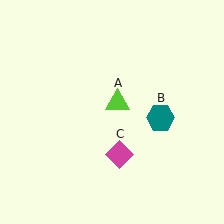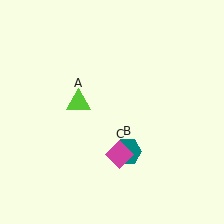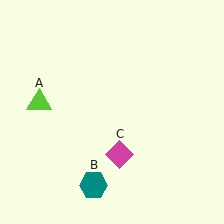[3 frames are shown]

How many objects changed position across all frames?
2 objects changed position: lime triangle (object A), teal hexagon (object B).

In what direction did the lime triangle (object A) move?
The lime triangle (object A) moved left.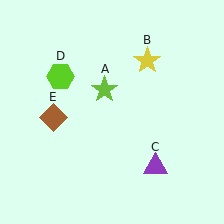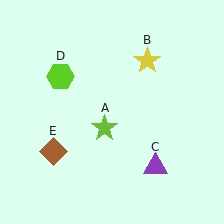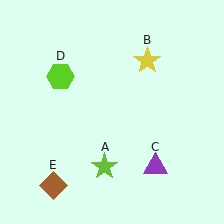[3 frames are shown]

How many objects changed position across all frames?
2 objects changed position: lime star (object A), brown diamond (object E).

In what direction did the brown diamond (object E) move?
The brown diamond (object E) moved down.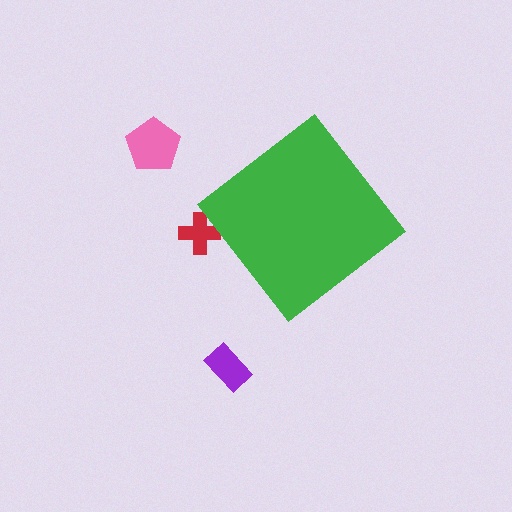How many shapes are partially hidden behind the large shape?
1 shape is partially hidden.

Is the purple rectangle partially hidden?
No, the purple rectangle is fully visible.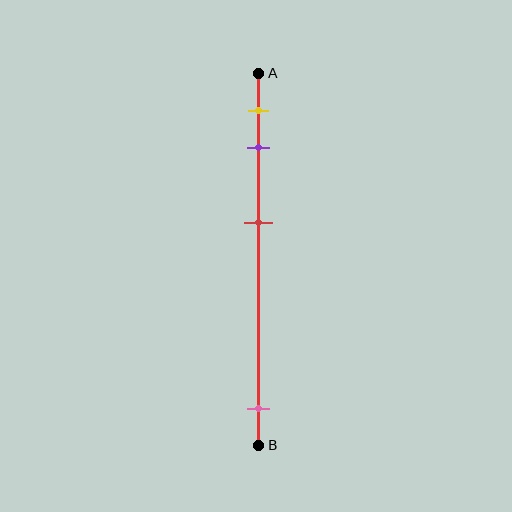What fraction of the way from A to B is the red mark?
The red mark is approximately 40% (0.4) of the way from A to B.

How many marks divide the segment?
There are 4 marks dividing the segment.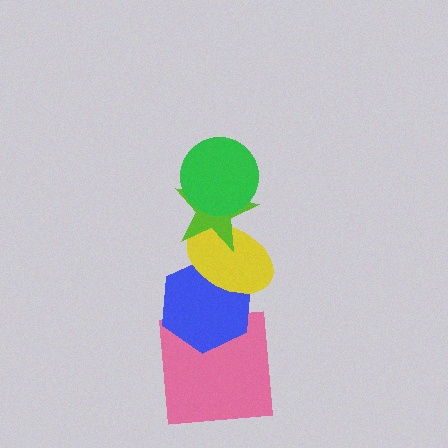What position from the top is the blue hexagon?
The blue hexagon is 4th from the top.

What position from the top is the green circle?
The green circle is 1st from the top.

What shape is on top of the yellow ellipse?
The lime star is on top of the yellow ellipse.